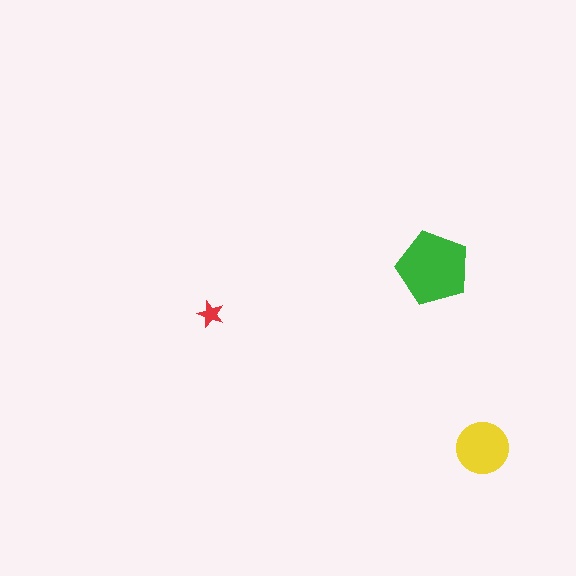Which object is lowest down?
The yellow circle is bottommost.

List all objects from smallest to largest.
The red star, the yellow circle, the green pentagon.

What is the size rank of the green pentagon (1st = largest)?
1st.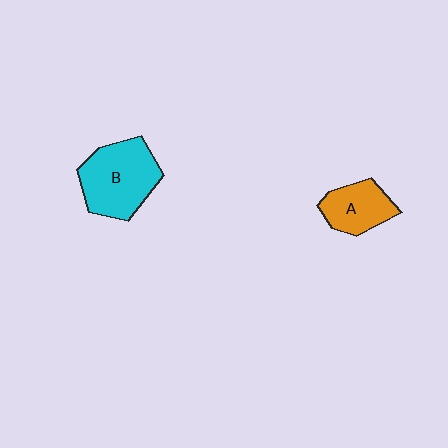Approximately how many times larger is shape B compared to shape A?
Approximately 1.6 times.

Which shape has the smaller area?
Shape A (orange).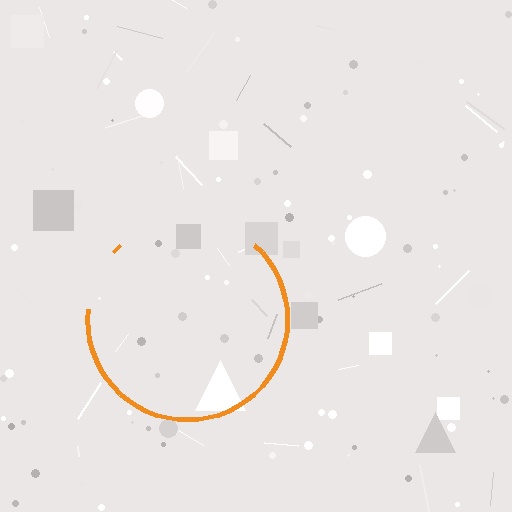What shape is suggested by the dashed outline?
The dashed outline suggests a circle.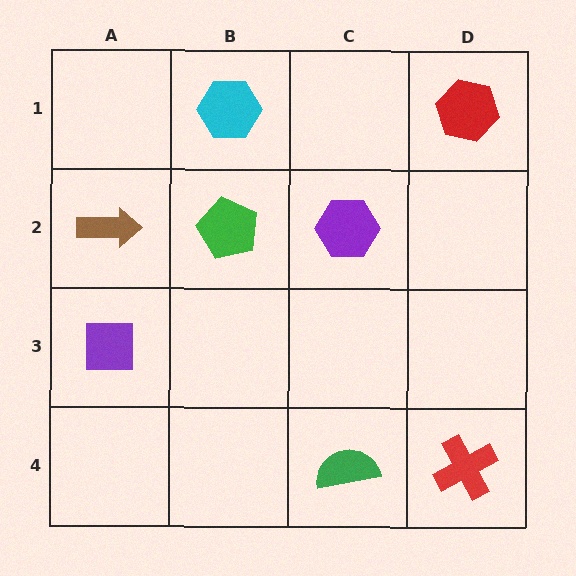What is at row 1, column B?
A cyan hexagon.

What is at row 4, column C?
A green semicircle.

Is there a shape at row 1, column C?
No, that cell is empty.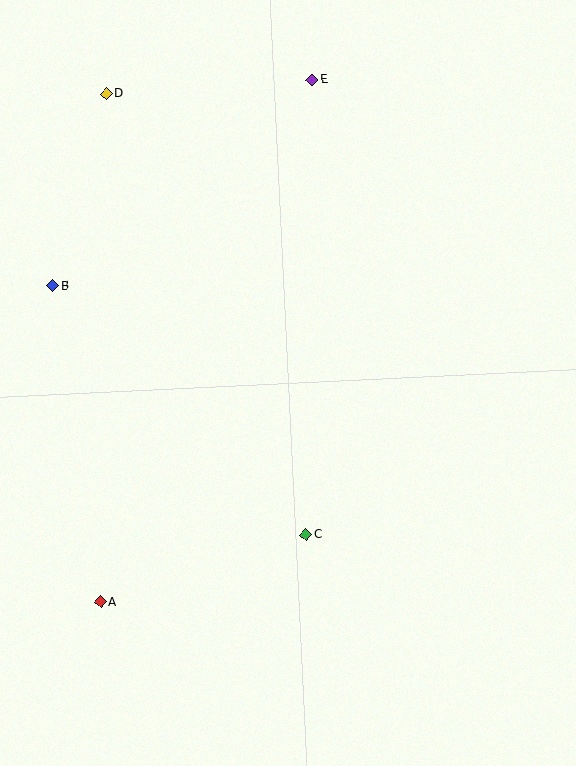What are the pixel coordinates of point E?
Point E is at (312, 80).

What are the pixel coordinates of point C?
Point C is at (306, 535).